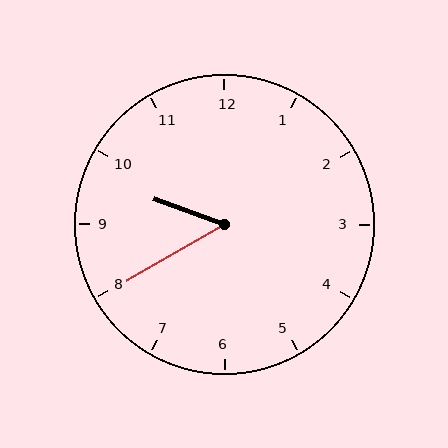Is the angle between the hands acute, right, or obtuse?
It is acute.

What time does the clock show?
9:40.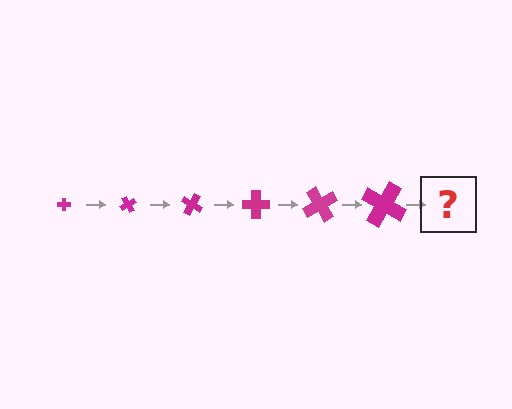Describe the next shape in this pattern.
It should be a cross, larger than the previous one and rotated 360 degrees from the start.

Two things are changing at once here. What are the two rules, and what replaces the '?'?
The two rules are that the cross grows larger each step and it rotates 60 degrees each step. The '?' should be a cross, larger than the previous one and rotated 360 degrees from the start.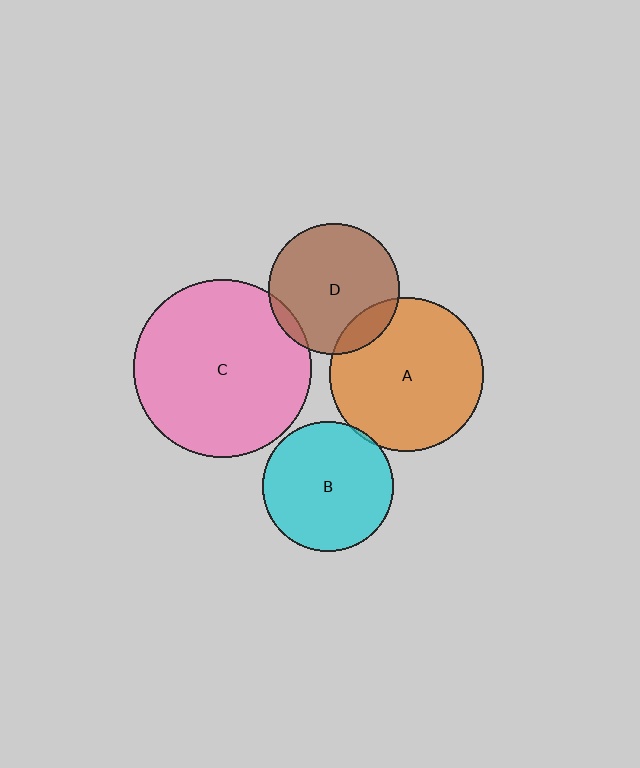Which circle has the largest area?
Circle C (pink).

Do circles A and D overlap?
Yes.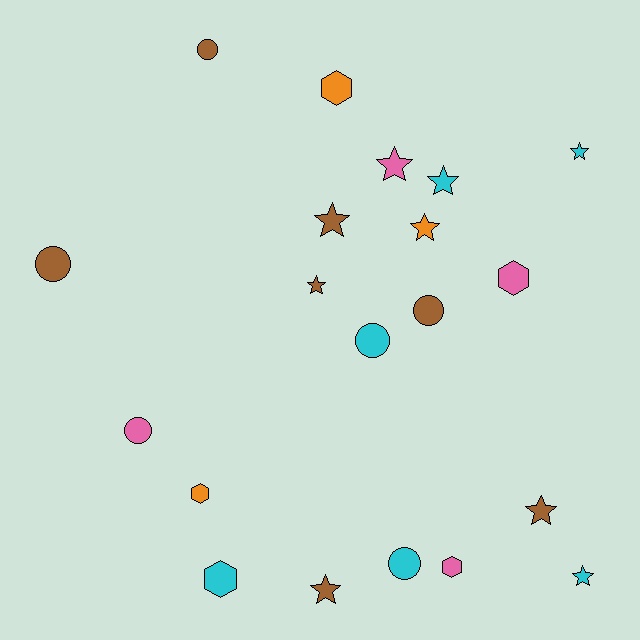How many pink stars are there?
There is 1 pink star.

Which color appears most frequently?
Brown, with 7 objects.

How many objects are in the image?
There are 20 objects.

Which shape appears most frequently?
Star, with 9 objects.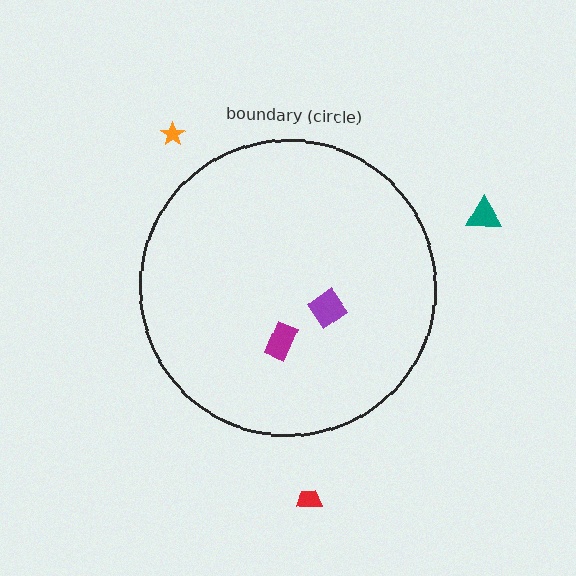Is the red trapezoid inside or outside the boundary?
Outside.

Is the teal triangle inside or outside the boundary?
Outside.